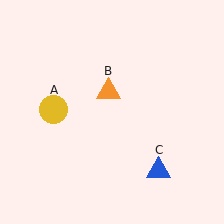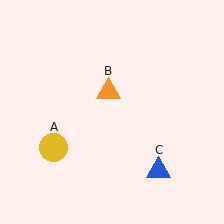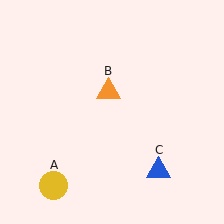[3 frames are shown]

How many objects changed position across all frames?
1 object changed position: yellow circle (object A).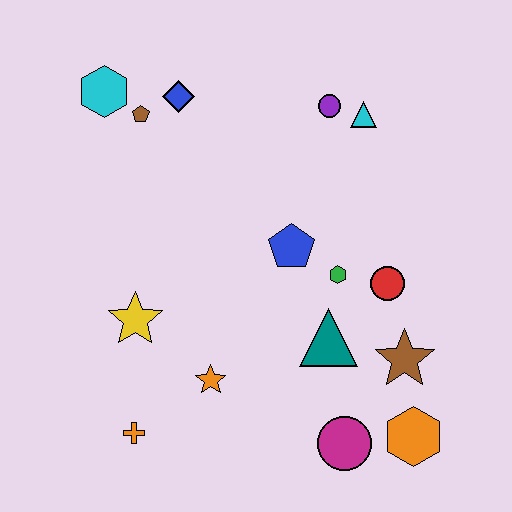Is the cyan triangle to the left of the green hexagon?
No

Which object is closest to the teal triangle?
The green hexagon is closest to the teal triangle.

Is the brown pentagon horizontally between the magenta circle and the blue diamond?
No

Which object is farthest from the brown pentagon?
The orange hexagon is farthest from the brown pentagon.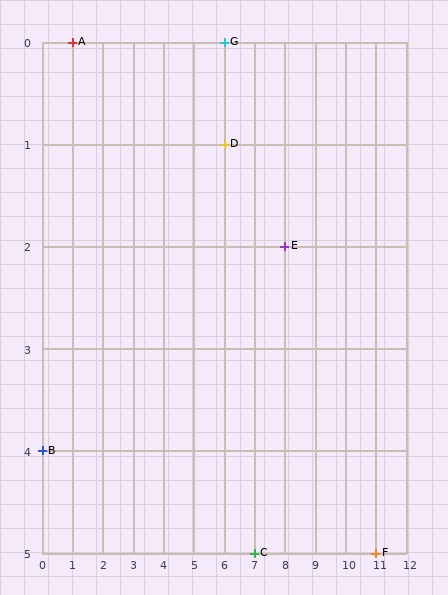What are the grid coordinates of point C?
Point C is at grid coordinates (7, 5).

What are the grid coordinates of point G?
Point G is at grid coordinates (6, 0).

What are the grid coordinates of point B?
Point B is at grid coordinates (0, 4).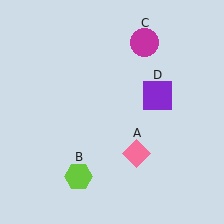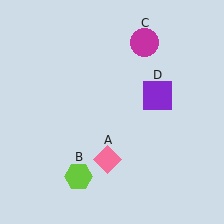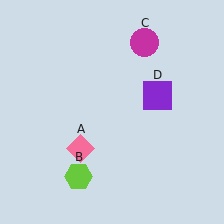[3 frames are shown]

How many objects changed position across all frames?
1 object changed position: pink diamond (object A).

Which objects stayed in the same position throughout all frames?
Lime hexagon (object B) and magenta circle (object C) and purple square (object D) remained stationary.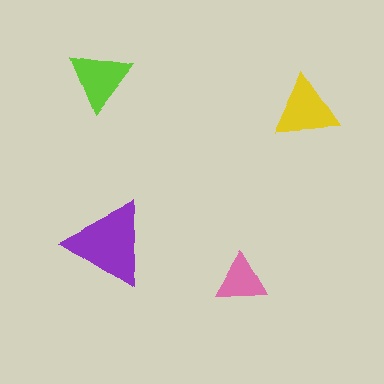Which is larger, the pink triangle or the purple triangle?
The purple one.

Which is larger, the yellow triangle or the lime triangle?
The yellow one.